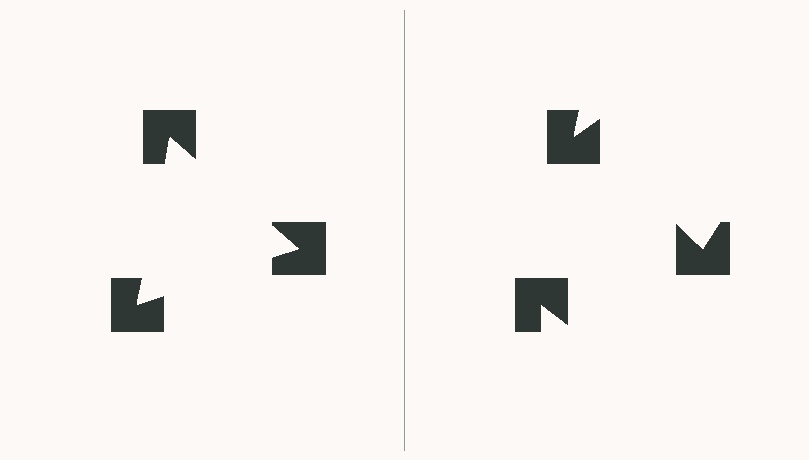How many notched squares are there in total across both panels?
6 — 3 on each side.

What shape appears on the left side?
An illusory triangle.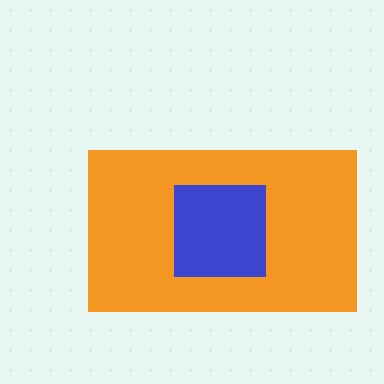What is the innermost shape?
The blue square.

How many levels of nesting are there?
2.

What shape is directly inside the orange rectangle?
The blue square.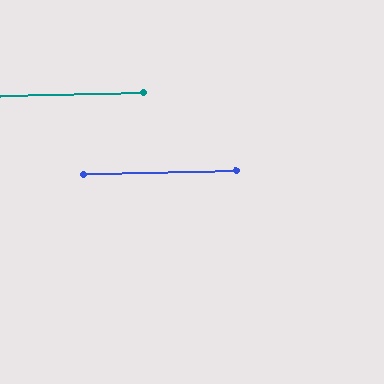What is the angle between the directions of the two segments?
Approximately 0 degrees.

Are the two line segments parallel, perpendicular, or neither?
Parallel — their directions differ by only 0.1°.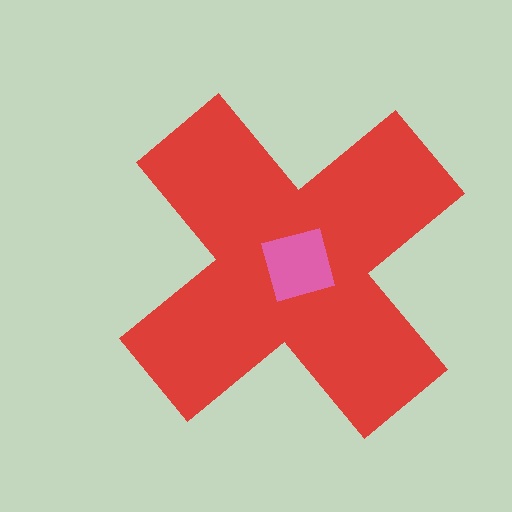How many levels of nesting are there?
2.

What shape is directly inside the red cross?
The pink square.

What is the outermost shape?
The red cross.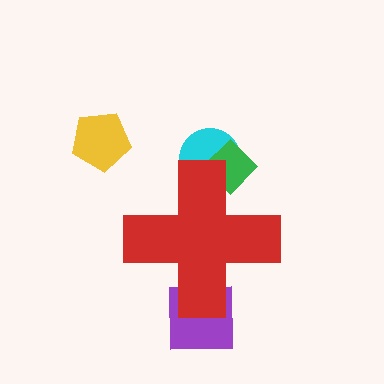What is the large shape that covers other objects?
A red cross.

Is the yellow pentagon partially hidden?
No, the yellow pentagon is fully visible.